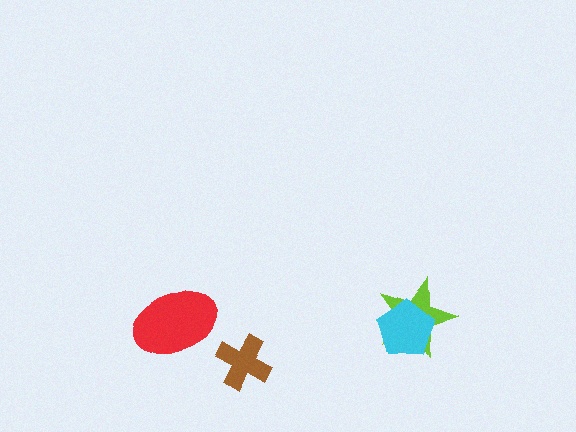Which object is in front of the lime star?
The cyan pentagon is in front of the lime star.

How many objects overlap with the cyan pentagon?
1 object overlaps with the cyan pentagon.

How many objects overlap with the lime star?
1 object overlaps with the lime star.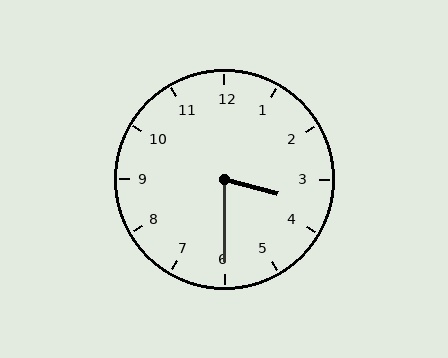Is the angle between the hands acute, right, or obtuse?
It is acute.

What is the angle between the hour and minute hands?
Approximately 75 degrees.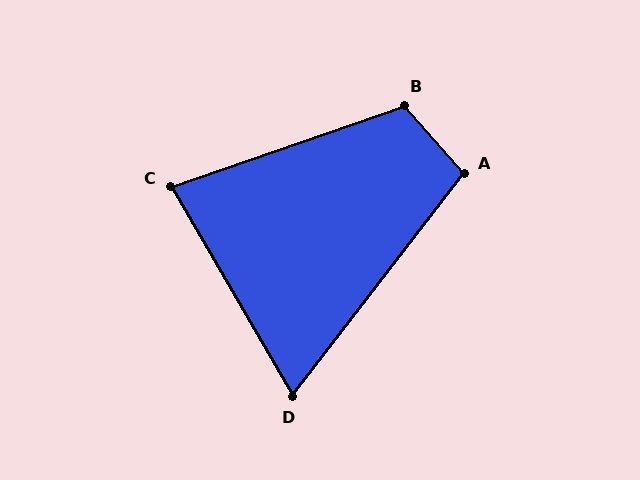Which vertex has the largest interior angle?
B, at approximately 112 degrees.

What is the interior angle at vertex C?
Approximately 79 degrees (acute).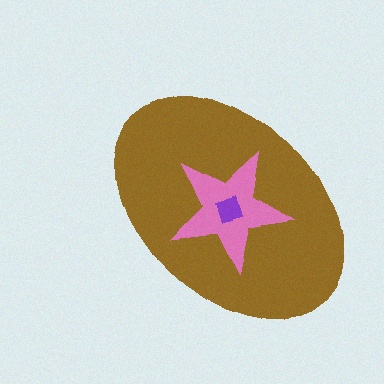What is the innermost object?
The purple square.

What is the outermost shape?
The brown ellipse.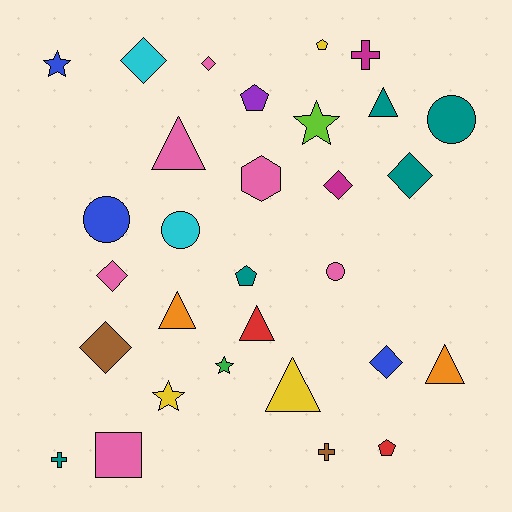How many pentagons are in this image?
There are 4 pentagons.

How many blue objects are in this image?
There are 3 blue objects.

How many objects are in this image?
There are 30 objects.